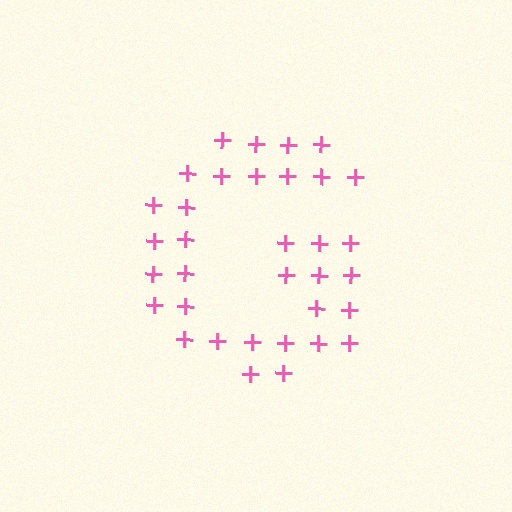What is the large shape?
The large shape is the letter G.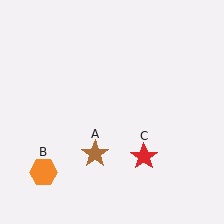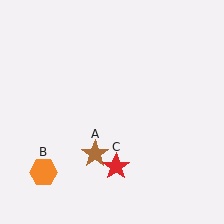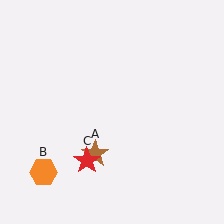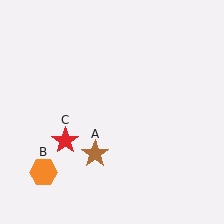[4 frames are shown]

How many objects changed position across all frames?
1 object changed position: red star (object C).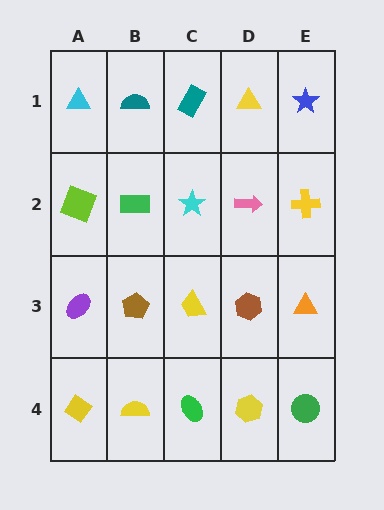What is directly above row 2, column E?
A blue star.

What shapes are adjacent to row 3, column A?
A lime square (row 2, column A), a yellow diamond (row 4, column A), a brown pentagon (row 3, column B).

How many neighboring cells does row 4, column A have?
2.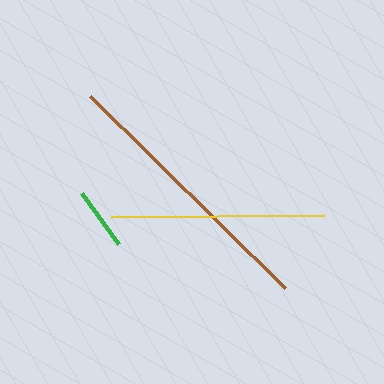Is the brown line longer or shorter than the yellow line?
The brown line is longer than the yellow line.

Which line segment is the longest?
The brown line is the longest at approximately 274 pixels.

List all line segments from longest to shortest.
From longest to shortest: brown, yellow, green.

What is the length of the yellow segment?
The yellow segment is approximately 214 pixels long.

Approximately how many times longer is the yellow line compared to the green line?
The yellow line is approximately 3.4 times the length of the green line.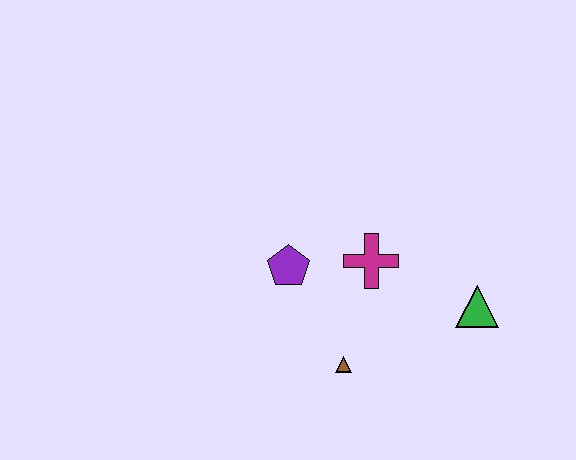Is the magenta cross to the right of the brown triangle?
Yes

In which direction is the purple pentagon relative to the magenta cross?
The purple pentagon is to the left of the magenta cross.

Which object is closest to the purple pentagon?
The magenta cross is closest to the purple pentagon.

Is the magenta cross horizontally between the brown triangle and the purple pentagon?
No